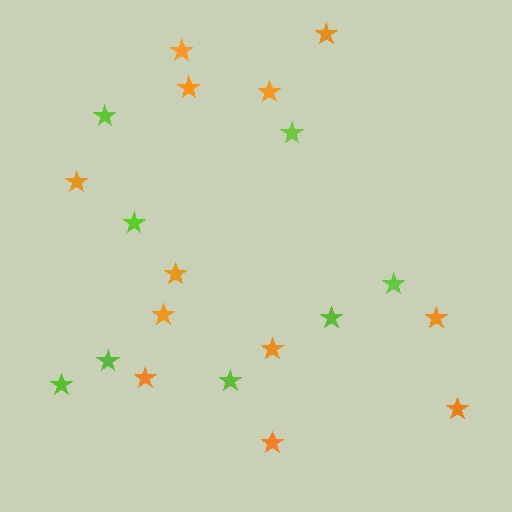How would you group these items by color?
There are 2 groups: one group of lime stars (8) and one group of orange stars (12).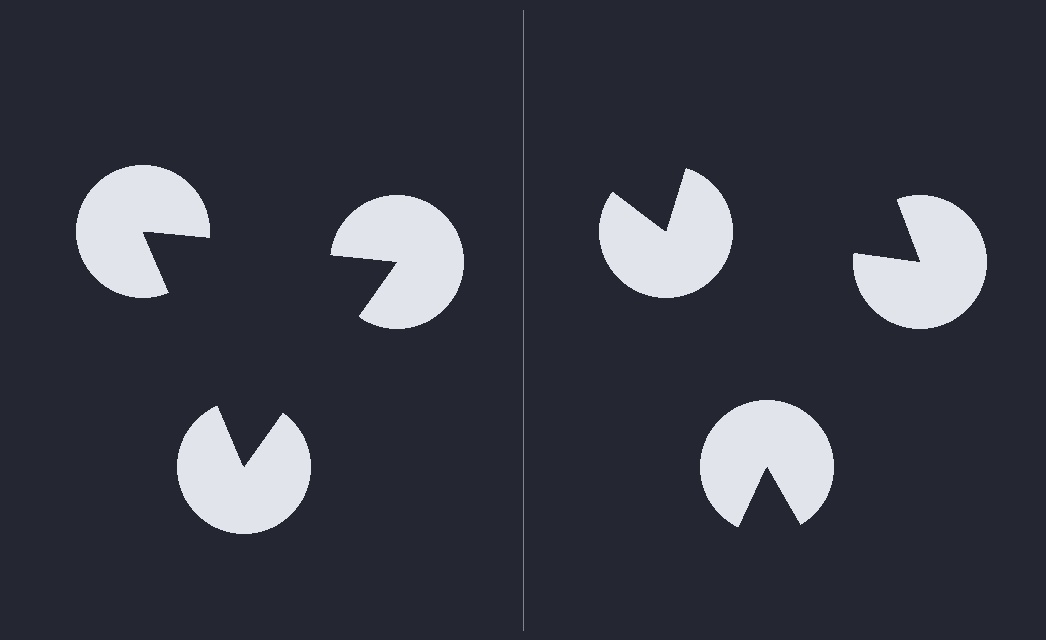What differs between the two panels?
The pac-man discs are positioned identically on both sides; only the wedge orientations differ. On the left they align to a triangle; on the right they are misaligned.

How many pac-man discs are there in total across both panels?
6 — 3 on each side.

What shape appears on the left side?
An illusory triangle.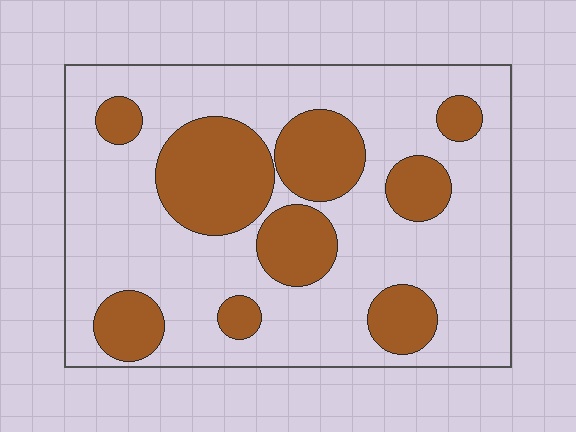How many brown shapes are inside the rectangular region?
9.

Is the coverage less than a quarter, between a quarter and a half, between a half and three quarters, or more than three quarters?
Between a quarter and a half.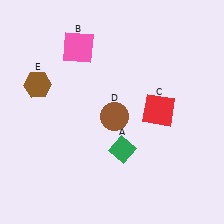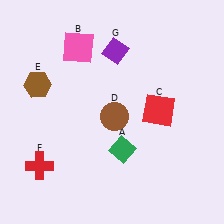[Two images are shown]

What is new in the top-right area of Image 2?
A purple diamond (G) was added in the top-right area of Image 2.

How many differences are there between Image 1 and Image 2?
There are 2 differences between the two images.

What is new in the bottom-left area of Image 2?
A red cross (F) was added in the bottom-left area of Image 2.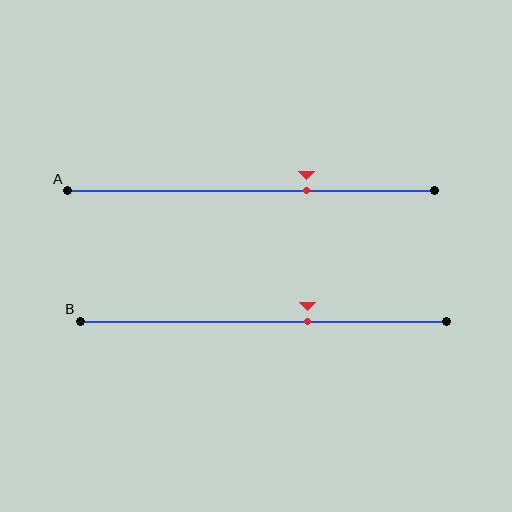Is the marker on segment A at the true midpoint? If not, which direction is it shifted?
No, the marker on segment A is shifted to the right by about 15% of the segment length.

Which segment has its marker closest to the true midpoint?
Segment B has its marker closest to the true midpoint.